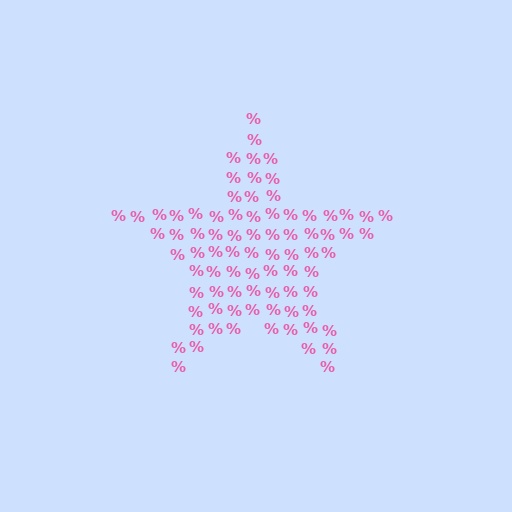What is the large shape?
The large shape is a star.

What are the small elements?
The small elements are percent signs.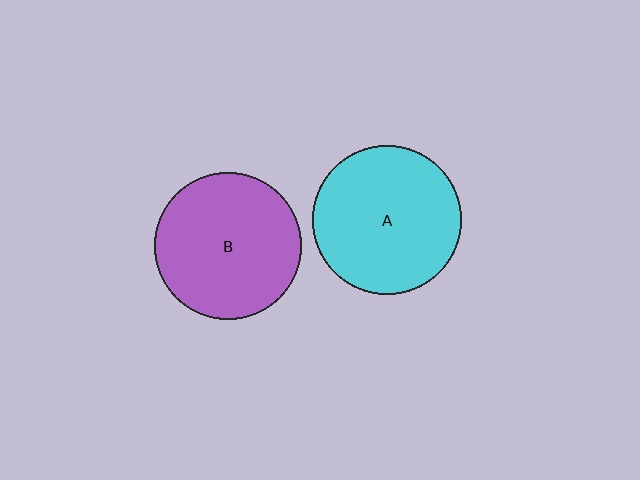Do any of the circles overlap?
No, none of the circles overlap.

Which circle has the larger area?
Circle A (cyan).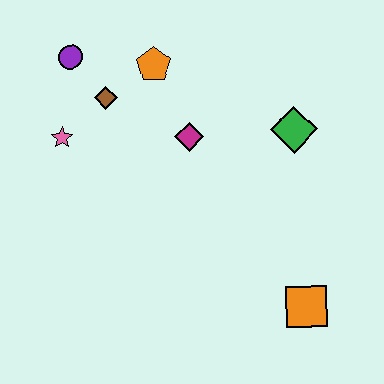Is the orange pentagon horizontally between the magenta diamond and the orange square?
No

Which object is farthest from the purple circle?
The orange square is farthest from the purple circle.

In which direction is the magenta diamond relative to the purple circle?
The magenta diamond is to the right of the purple circle.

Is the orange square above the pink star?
No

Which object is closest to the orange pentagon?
The brown diamond is closest to the orange pentagon.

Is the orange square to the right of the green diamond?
Yes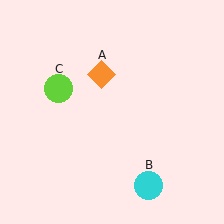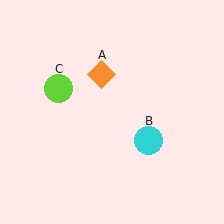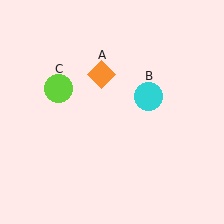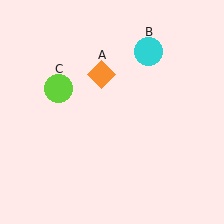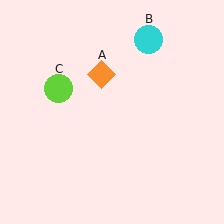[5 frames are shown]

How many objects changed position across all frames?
1 object changed position: cyan circle (object B).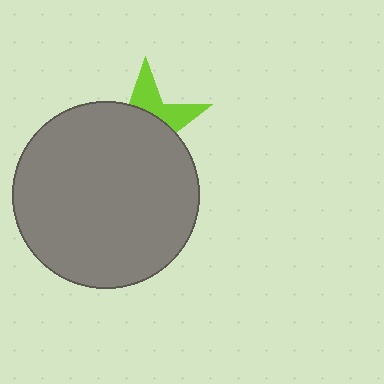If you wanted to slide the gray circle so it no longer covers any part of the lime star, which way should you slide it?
Slide it down — that is the most direct way to separate the two shapes.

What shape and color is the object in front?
The object in front is a gray circle.